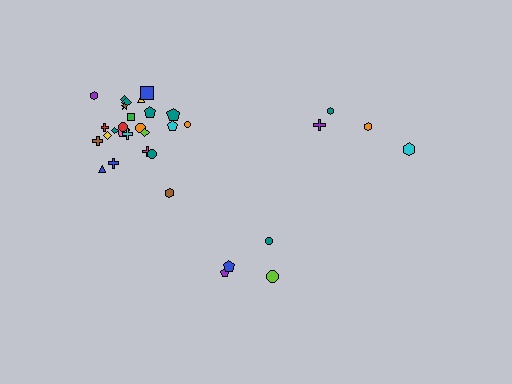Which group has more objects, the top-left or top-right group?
The top-left group.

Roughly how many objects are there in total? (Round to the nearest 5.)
Roughly 35 objects in total.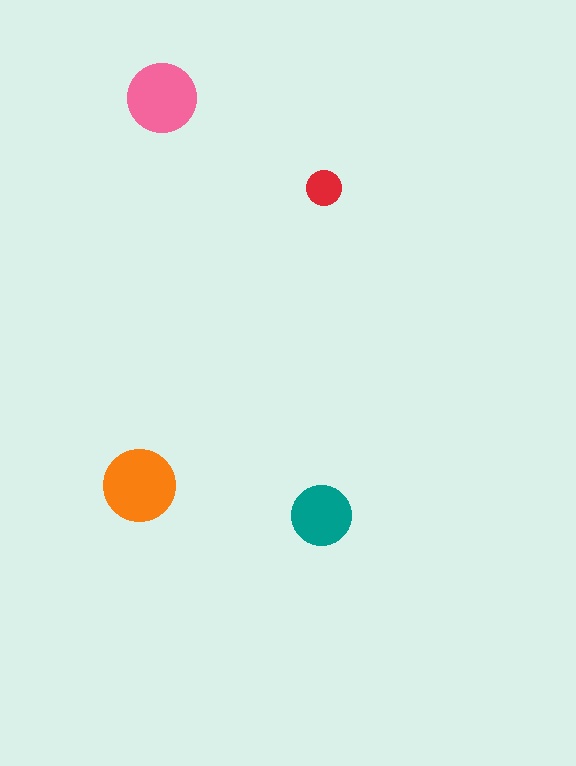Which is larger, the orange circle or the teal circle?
The orange one.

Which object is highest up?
The pink circle is topmost.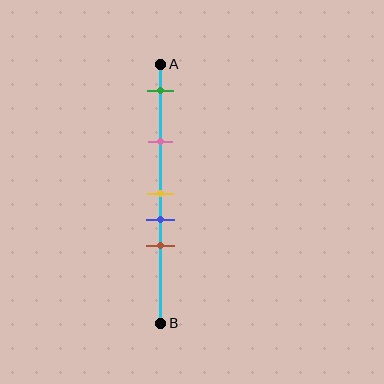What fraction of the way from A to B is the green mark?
The green mark is approximately 10% (0.1) of the way from A to B.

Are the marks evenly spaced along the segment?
No, the marks are not evenly spaced.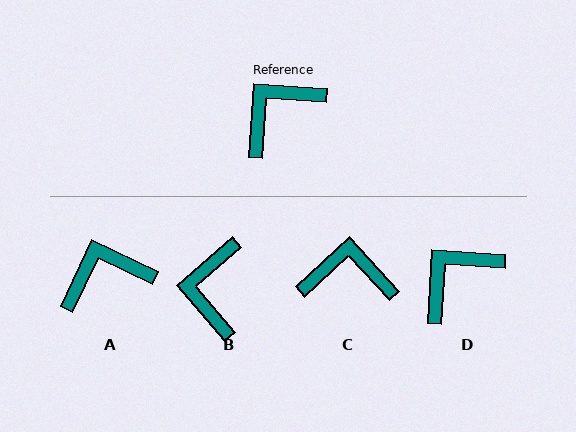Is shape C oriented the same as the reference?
No, it is off by about 44 degrees.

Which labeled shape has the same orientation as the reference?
D.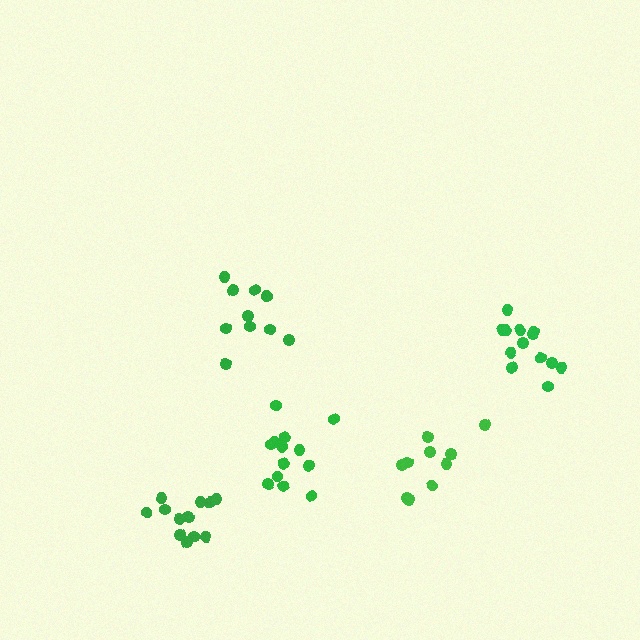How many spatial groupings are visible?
There are 5 spatial groupings.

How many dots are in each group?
Group 1: 14 dots, Group 2: 12 dots, Group 3: 11 dots, Group 4: 10 dots, Group 5: 13 dots (60 total).